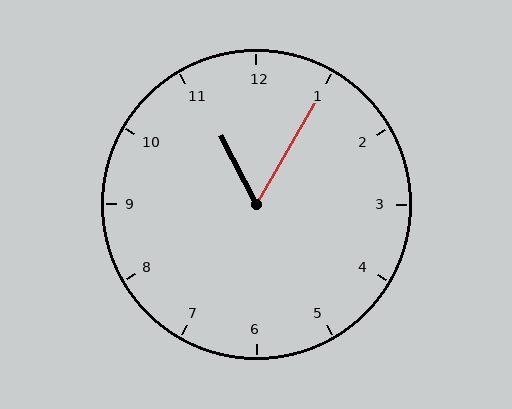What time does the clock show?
11:05.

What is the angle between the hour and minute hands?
Approximately 58 degrees.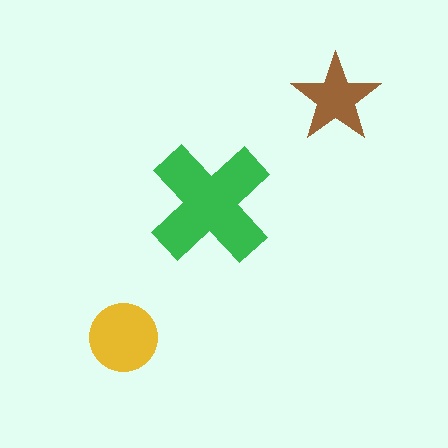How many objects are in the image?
There are 3 objects in the image.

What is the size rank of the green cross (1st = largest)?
1st.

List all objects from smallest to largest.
The brown star, the yellow circle, the green cross.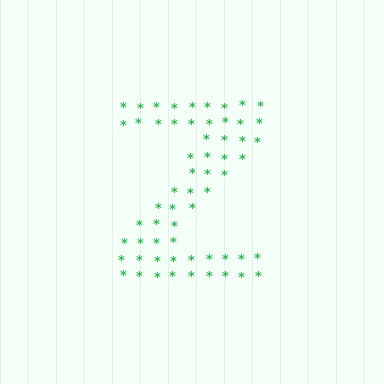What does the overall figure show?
The overall figure shows the letter Z.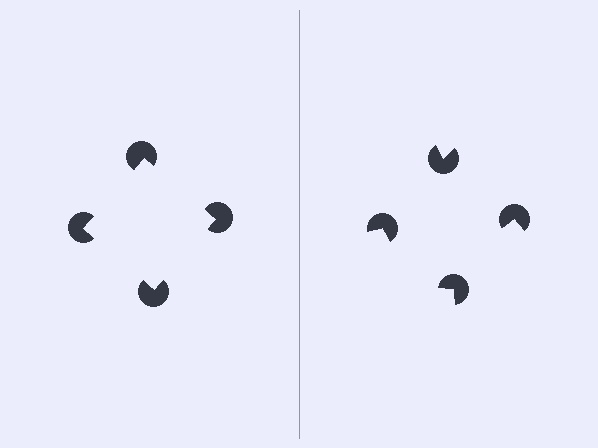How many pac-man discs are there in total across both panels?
8 — 4 on each side.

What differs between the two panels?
The pac-man discs are positioned identically on both sides; only the wedge orientations differ. On the left they align to a square; on the right they are misaligned.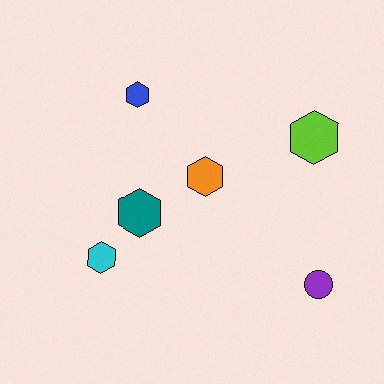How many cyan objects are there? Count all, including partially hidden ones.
There is 1 cyan object.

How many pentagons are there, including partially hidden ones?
There are no pentagons.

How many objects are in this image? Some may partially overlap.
There are 6 objects.